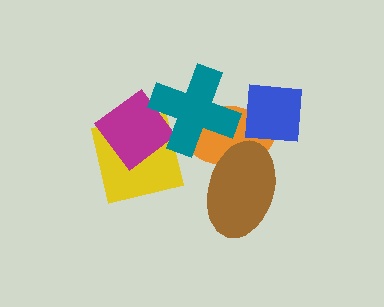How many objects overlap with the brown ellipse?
1 object overlaps with the brown ellipse.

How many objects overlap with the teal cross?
3 objects overlap with the teal cross.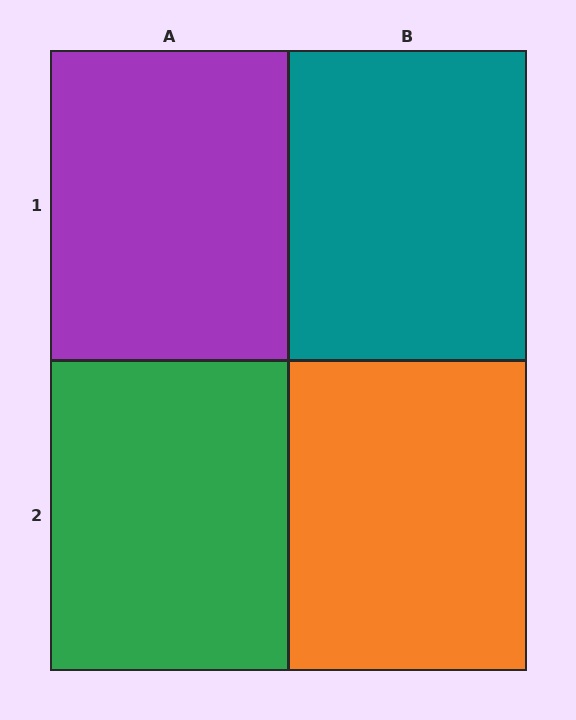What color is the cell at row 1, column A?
Purple.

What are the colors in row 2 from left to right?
Green, orange.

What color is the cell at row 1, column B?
Teal.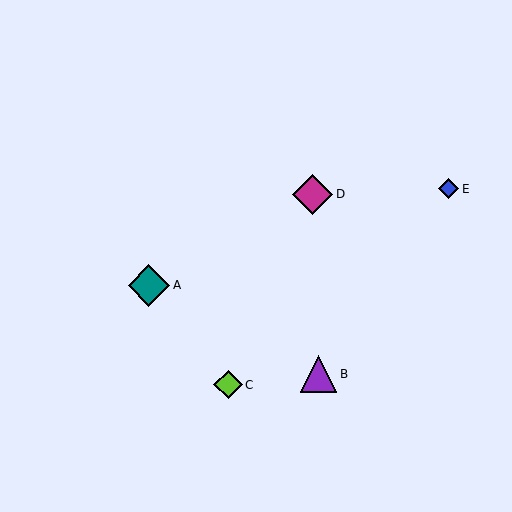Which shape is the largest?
The teal diamond (labeled A) is the largest.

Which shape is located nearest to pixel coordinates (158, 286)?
The teal diamond (labeled A) at (149, 285) is nearest to that location.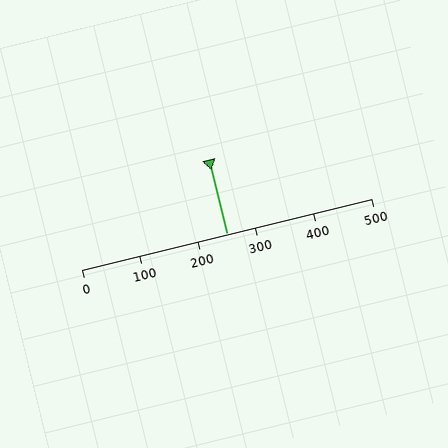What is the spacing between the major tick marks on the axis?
The major ticks are spaced 100 apart.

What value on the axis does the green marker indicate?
The marker indicates approximately 250.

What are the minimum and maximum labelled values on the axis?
The axis runs from 0 to 500.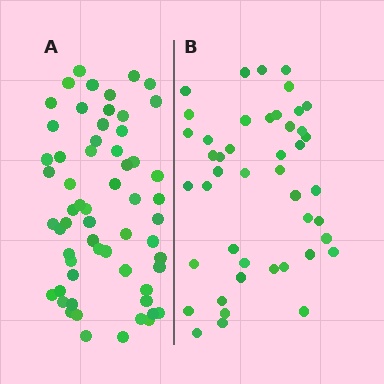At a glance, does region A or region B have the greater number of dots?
Region A (the left region) has more dots.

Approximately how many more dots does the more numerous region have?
Region A has approximately 15 more dots than region B.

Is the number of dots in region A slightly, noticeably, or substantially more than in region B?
Region A has noticeably more, but not dramatically so. The ratio is roughly 1.3 to 1.